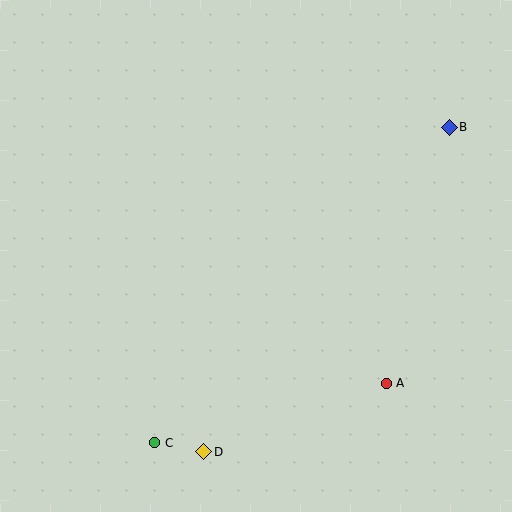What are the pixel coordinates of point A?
Point A is at (386, 383).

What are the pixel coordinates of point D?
Point D is at (204, 452).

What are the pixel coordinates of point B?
Point B is at (449, 127).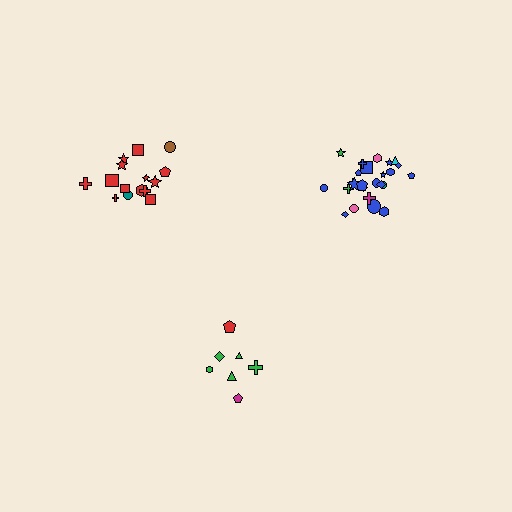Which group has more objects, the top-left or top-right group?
The top-right group.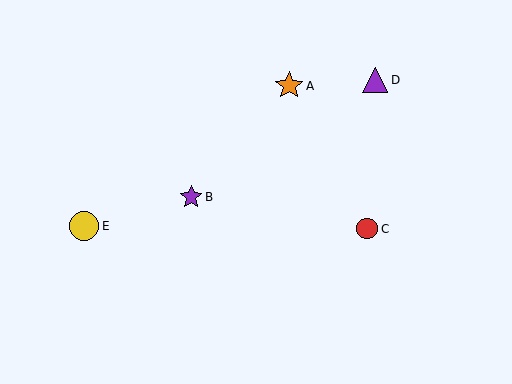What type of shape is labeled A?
Shape A is an orange star.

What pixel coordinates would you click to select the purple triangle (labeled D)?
Click at (375, 80) to select the purple triangle D.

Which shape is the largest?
The yellow circle (labeled E) is the largest.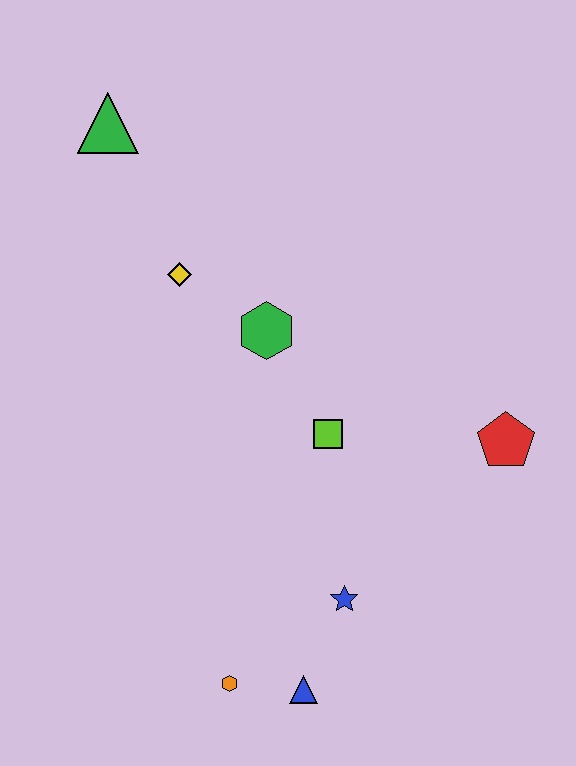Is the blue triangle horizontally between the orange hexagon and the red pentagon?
Yes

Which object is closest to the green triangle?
The yellow diamond is closest to the green triangle.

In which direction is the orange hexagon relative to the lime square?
The orange hexagon is below the lime square.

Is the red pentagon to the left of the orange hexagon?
No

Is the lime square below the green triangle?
Yes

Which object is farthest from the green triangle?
The blue triangle is farthest from the green triangle.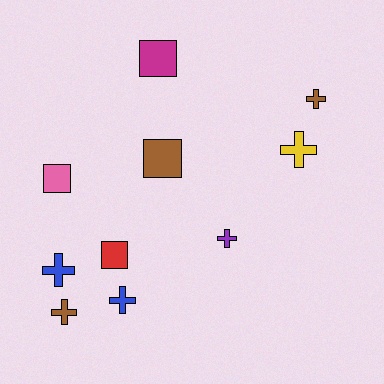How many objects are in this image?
There are 10 objects.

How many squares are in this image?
There are 4 squares.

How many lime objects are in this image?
There are no lime objects.